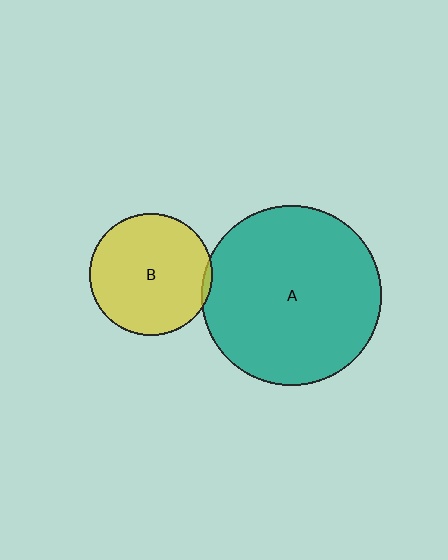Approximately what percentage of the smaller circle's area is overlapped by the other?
Approximately 5%.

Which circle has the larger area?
Circle A (teal).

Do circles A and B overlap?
Yes.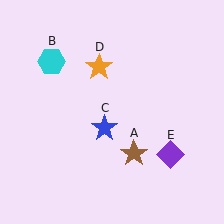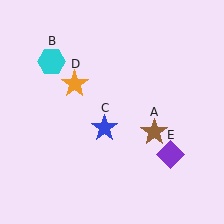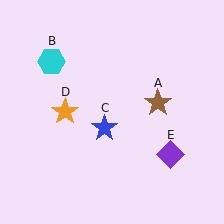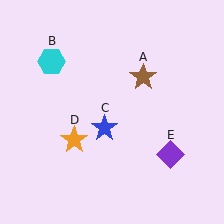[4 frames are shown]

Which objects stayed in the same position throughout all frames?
Cyan hexagon (object B) and blue star (object C) and purple diamond (object E) remained stationary.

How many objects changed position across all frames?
2 objects changed position: brown star (object A), orange star (object D).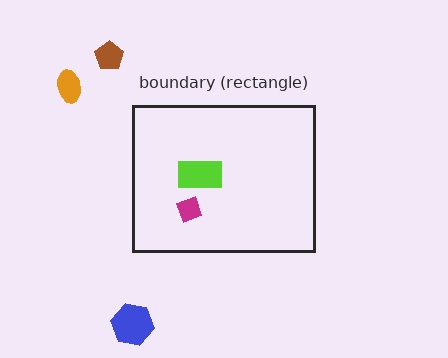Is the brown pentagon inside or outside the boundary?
Outside.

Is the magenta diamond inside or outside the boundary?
Inside.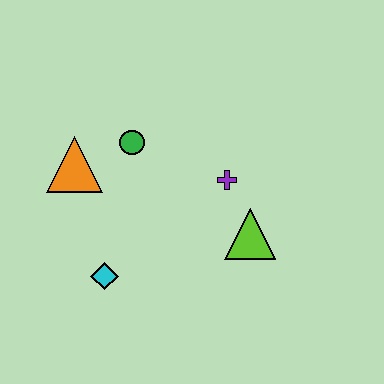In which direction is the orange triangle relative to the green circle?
The orange triangle is to the left of the green circle.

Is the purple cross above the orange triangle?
No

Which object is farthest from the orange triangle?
The lime triangle is farthest from the orange triangle.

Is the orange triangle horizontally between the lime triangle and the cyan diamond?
No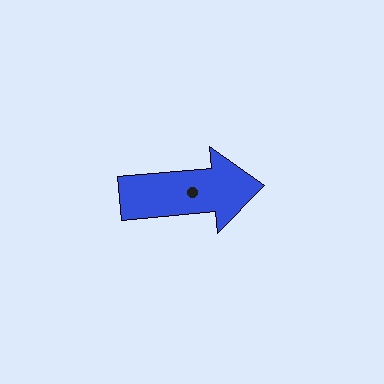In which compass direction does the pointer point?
East.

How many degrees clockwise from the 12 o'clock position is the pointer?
Approximately 85 degrees.